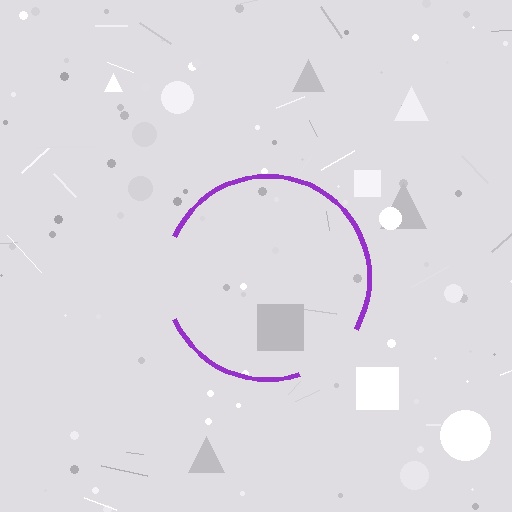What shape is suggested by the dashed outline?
The dashed outline suggests a circle.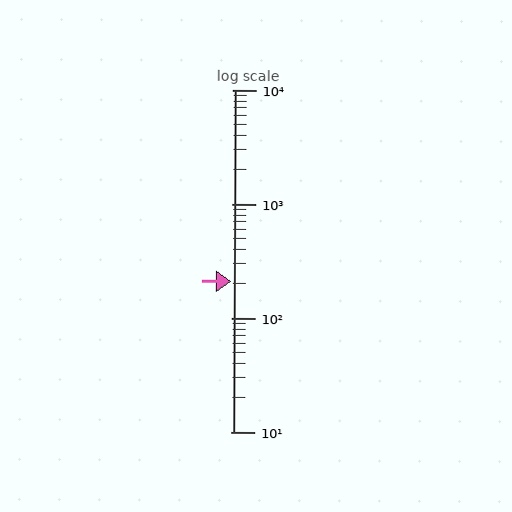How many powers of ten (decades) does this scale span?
The scale spans 3 decades, from 10 to 10000.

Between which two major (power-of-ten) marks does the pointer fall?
The pointer is between 100 and 1000.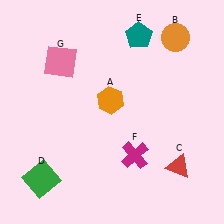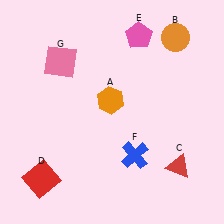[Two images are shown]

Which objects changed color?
D changed from green to red. E changed from teal to pink. F changed from magenta to blue.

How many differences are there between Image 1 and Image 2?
There are 3 differences between the two images.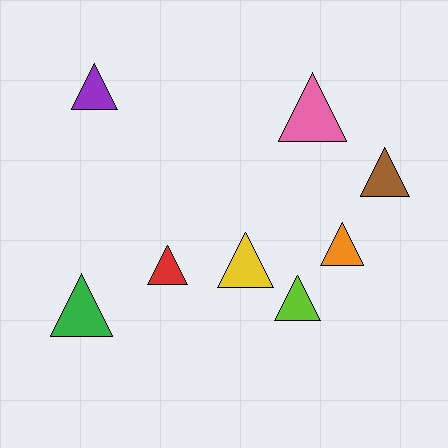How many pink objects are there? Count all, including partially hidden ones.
There is 1 pink object.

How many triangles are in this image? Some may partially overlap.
There are 8 triangles.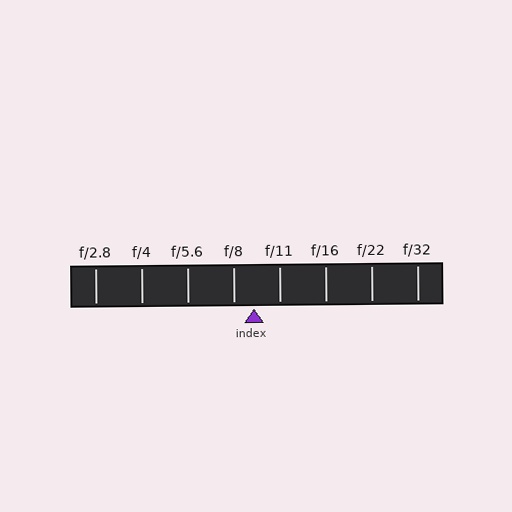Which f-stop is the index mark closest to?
The index mark is closest to f/8.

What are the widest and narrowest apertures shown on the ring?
The widest aperture shown is f/2.8 and the narrowest is f/32.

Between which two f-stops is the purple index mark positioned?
The index mark is between f/8 and f/11.